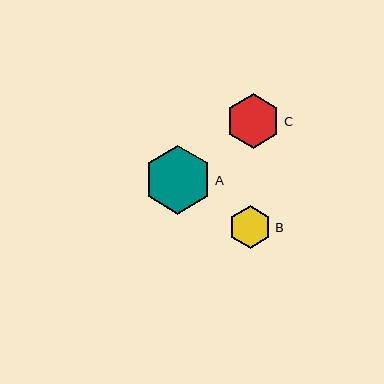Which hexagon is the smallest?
Hexagon B is the smallest with a size of approximately 43 pixels.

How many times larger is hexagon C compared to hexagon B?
Hexagon C is approximately 1.3 times the size of hexagon B.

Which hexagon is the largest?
Hexagon A is the largest with a size of approximately 69 pixels.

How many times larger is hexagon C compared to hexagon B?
Hexagon C is approximately 1.3 times the size of hexagon B.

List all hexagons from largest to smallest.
From largest to smallest: A, C, B.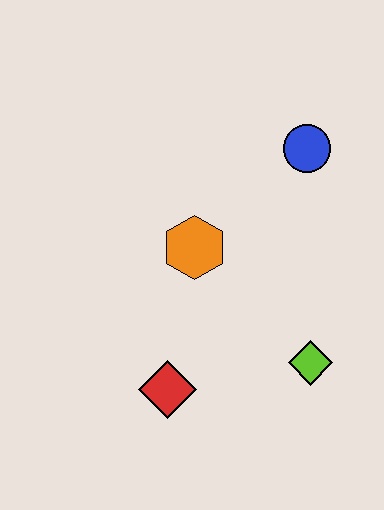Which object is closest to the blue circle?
The orange hexagon is closest to the blue circle.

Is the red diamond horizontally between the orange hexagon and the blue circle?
No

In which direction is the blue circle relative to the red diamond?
The blue circle is above the red diamond.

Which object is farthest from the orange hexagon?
The lime diamond is farthest from the orange hexagon.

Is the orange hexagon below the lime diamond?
No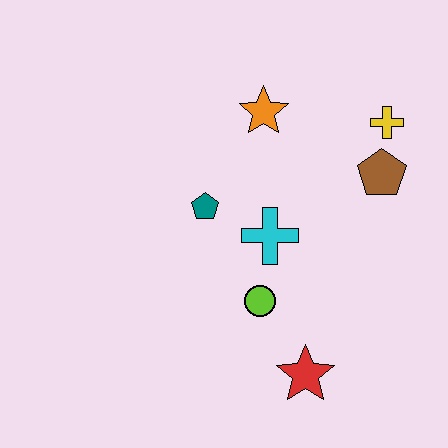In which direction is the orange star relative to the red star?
The orange star is above the red star.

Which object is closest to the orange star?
The teal pentagon is closest to the orange star.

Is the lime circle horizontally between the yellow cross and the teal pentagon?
Yes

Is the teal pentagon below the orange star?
Yes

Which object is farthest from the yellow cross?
The red star is farthest from the yellow cross.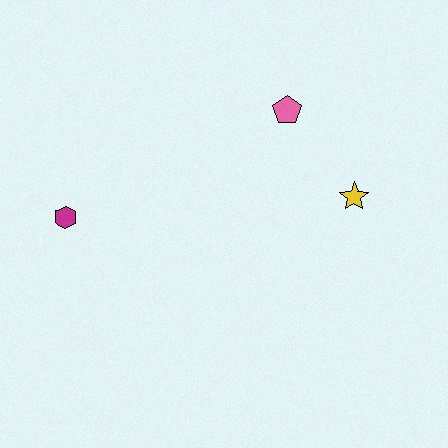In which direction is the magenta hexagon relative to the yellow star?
The magenta hexagon is to the left of the yellow star.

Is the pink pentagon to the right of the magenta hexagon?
Yes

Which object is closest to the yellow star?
The pink pentagon is closest to the yellow star.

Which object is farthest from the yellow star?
The magenta hexagon is farthest from the yellow star.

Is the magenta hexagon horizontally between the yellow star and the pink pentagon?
No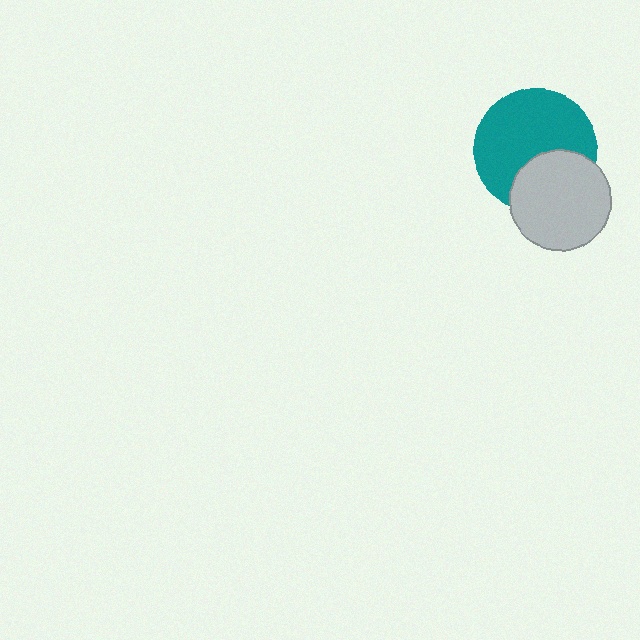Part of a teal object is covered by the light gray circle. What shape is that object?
It is a circle.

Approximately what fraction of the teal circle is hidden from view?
Roughly 32% of the teal circle is hidden behind the light gray circle.